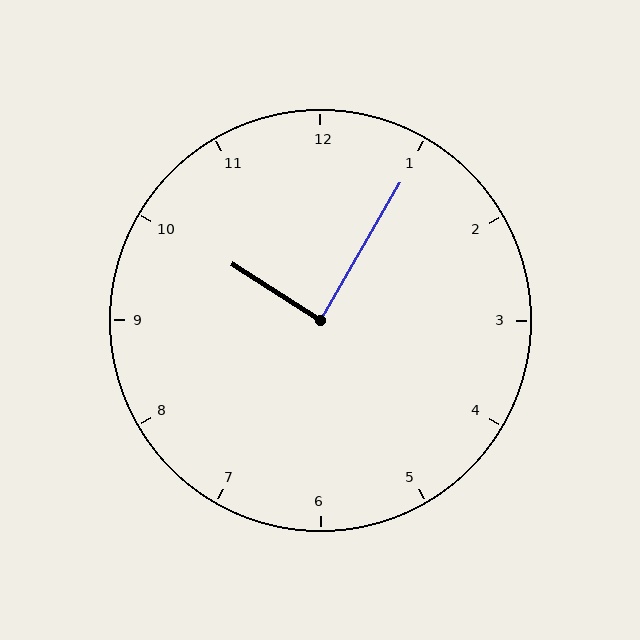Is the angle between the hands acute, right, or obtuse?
It is right.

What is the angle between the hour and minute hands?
Approximately 88 degrees.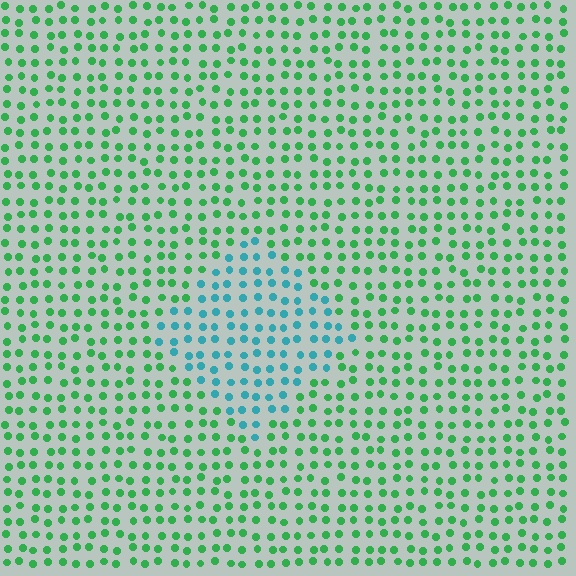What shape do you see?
I see a diamond.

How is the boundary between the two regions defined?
The boundary is defined purely by a slight shift in hue (about 51 degrees). Spacing, size, and orientation are identical on both sides.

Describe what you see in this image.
The image is filled with small green elements in a uniform arrangement. A diamond-shaped region is visible where the elements are tinted to a slightly different hue, forming a subtle color boundary.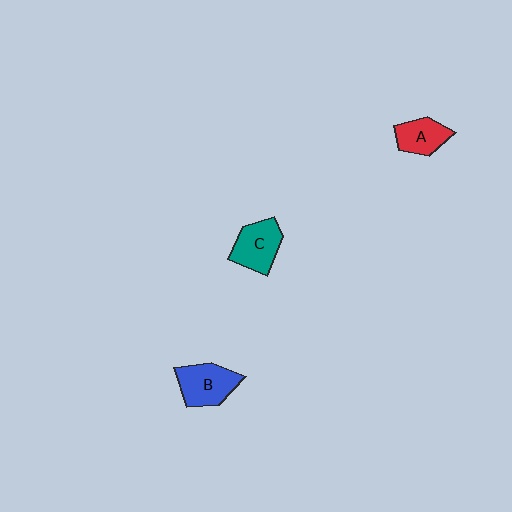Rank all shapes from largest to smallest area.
From largest to smallest: B (blue), C (teal), A (red).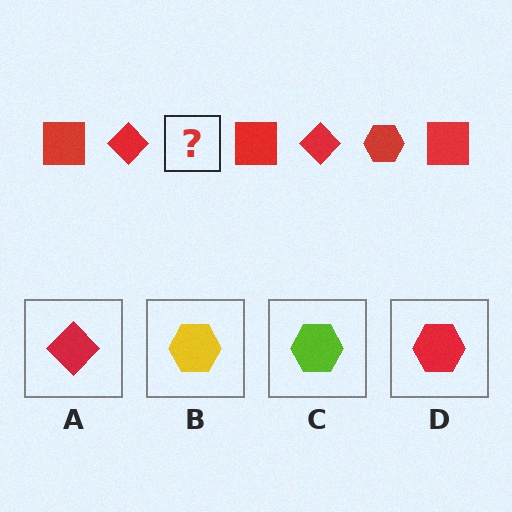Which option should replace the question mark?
Option D.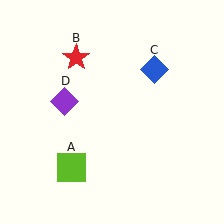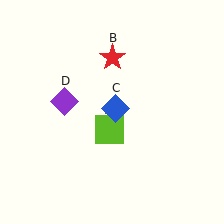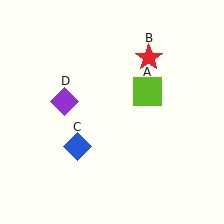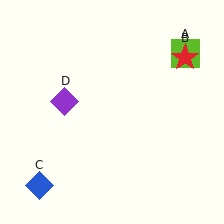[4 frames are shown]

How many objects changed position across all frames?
3 objects changed position: lime square (object A), red star (object B), blue diamond (object C).